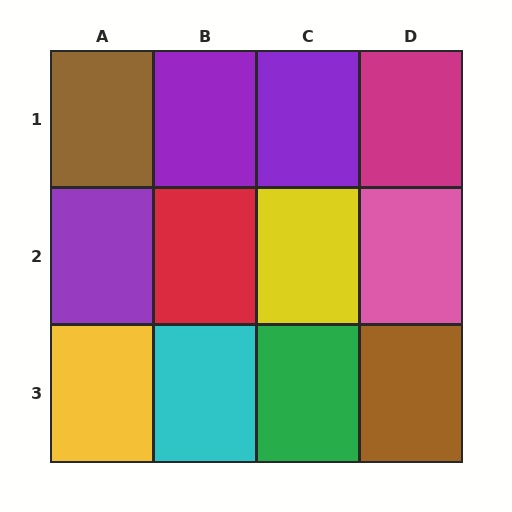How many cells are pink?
1 cell is pink.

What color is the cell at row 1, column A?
Brown.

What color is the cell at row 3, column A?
Yellow.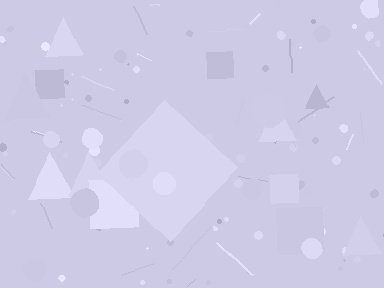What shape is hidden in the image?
A diamond is hidden in the image.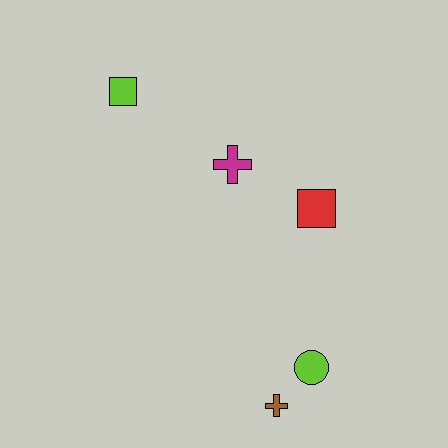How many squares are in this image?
There are 2 squares.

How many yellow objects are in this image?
There are no yellow objects.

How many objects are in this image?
There are 5 objects.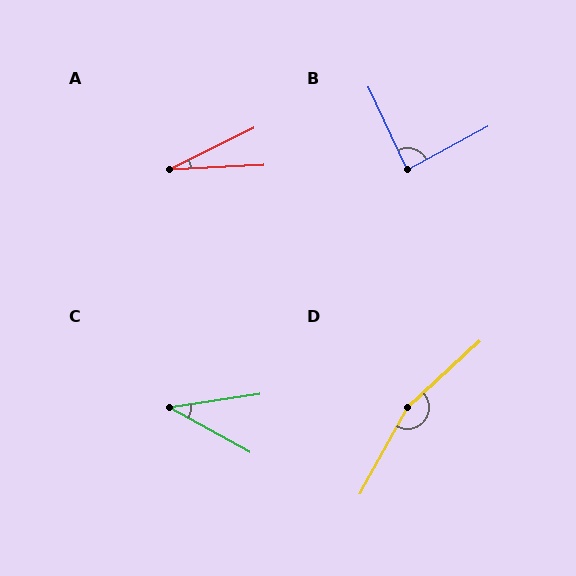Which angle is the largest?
D, at approximately 161 degrees.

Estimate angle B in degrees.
Approximately 87 degrees.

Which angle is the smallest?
A, at approximately 24 degrees.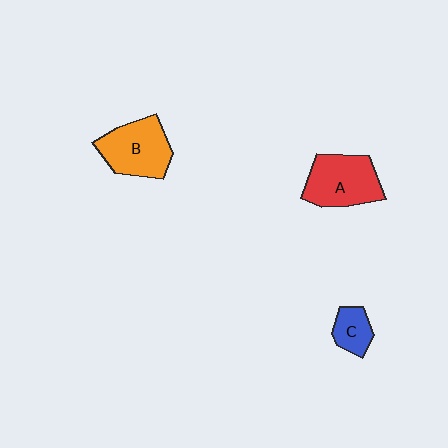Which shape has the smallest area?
Shape C (blue).